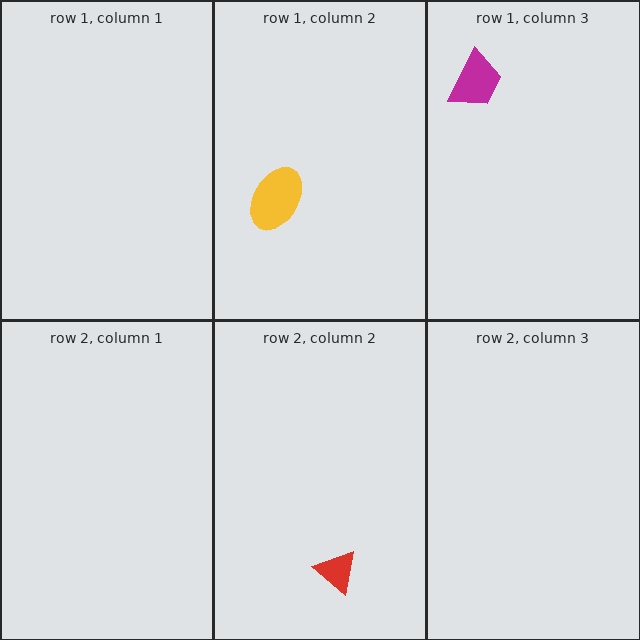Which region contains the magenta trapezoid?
The row 1, column 3 region.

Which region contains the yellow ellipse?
The row 1, column 2 region.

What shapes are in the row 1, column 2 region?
The yellow ellipse.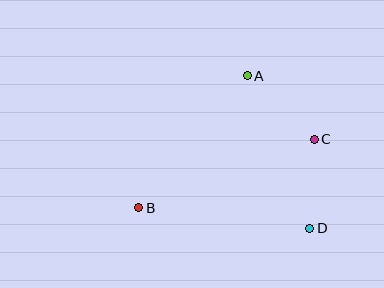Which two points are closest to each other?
Points C and D are closest to each other.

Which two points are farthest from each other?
Points B and C are farthest from each other.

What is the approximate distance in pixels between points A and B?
The distance between A and B is approximately 171 pixels.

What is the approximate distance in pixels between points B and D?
The distance between B and D is approximately 172 pixels.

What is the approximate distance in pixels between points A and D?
The distance between A and D is approximately 165 pixels.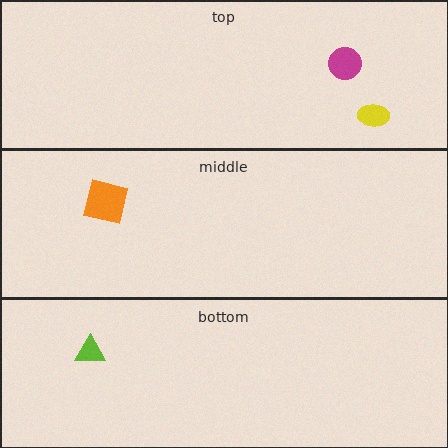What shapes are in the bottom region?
The lime triangle.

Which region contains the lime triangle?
The bottom region.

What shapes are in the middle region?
The orange square.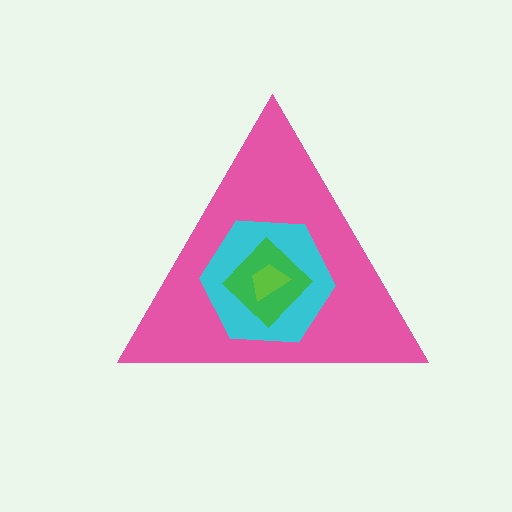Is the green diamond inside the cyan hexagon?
Yes.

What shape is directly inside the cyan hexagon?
The green diamond.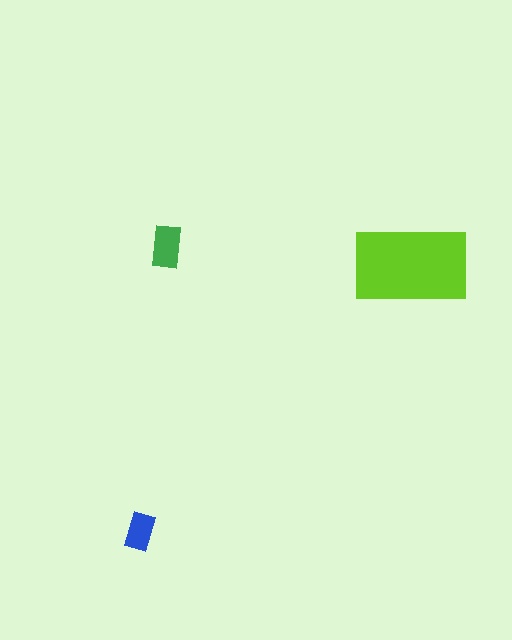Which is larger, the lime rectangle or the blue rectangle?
The lime one.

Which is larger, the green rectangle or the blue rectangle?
The green one.